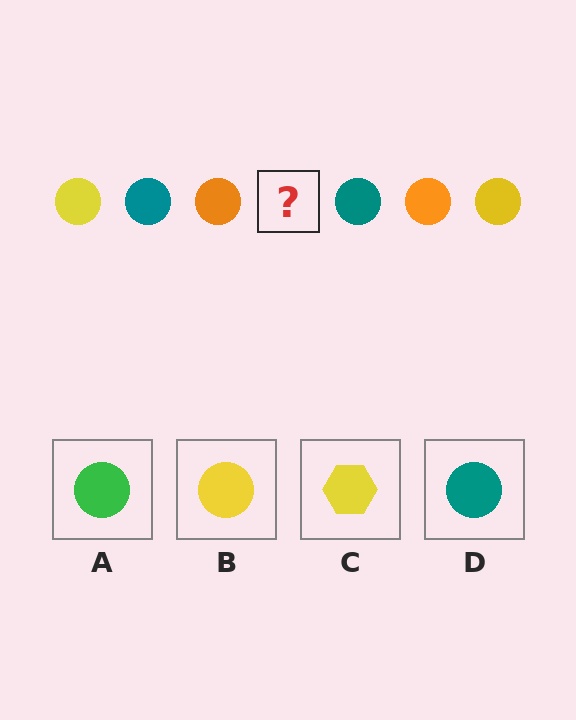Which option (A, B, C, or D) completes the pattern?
B.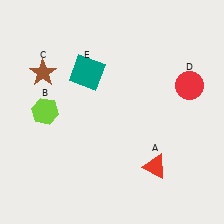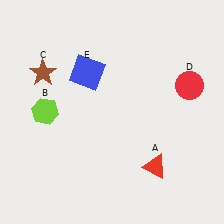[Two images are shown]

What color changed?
The square (E) changed from teal in Image 1 to blue in Image 2.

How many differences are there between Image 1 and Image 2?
There is 1 difference between the two images.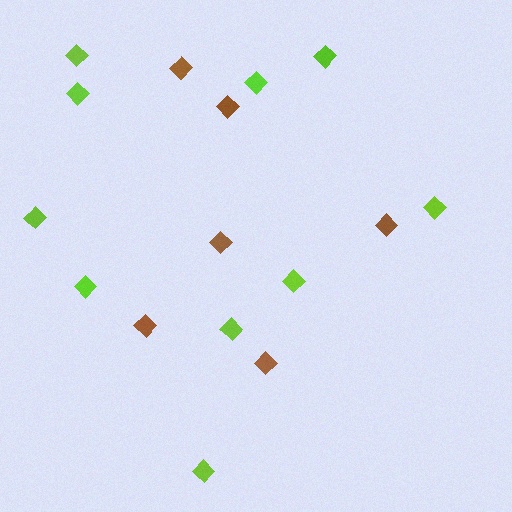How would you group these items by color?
There are 2 groups: one group of lime diamonds (10) and one group of brown diamonds (6).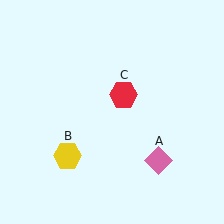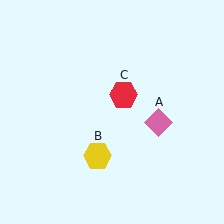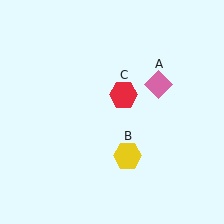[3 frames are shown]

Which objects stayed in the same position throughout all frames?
Red hexagon (object C) remained stationary.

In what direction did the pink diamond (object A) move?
The pink diamond (object A) moved up.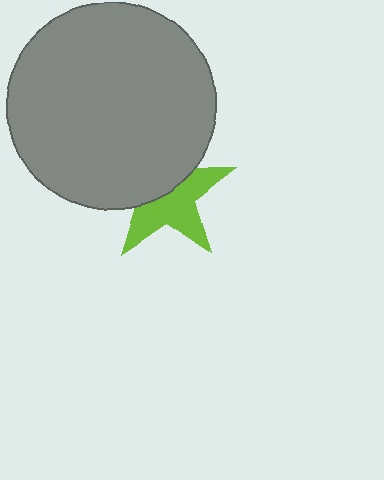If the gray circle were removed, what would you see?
You would see the complete lime star.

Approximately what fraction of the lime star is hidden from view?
Roughly 46% of the lime star is hidden behind the gray circle.